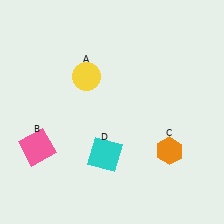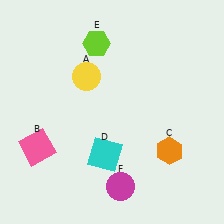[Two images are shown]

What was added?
A lime hexagon (E), a magenta circle (F) were added in Image 2.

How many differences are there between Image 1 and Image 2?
There are 2 differences between the two images.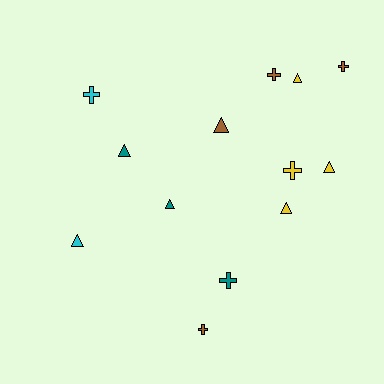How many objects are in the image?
There are 13 objects.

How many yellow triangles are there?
There are 3 yellow triangles.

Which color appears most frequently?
Brown, with 4 objects.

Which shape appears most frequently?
Triangle, with 7 objects.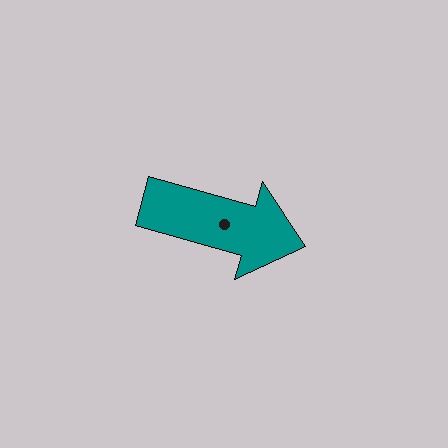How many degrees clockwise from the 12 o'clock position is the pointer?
Approximately 105 degrees.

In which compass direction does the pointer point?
East.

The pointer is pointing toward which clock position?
Roughly 4 o'clock.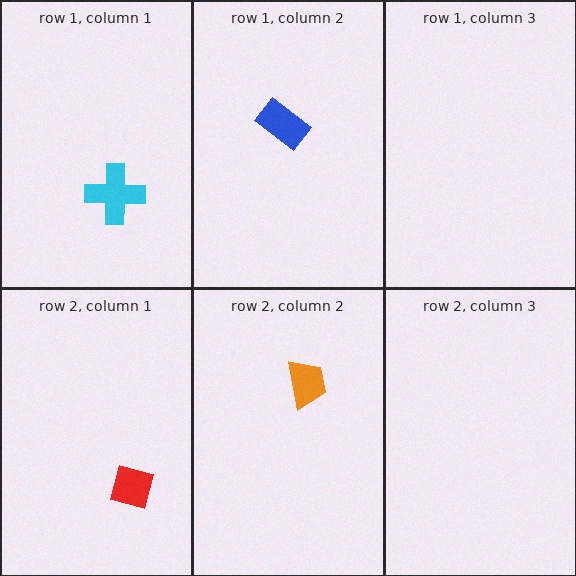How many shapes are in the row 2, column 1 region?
1.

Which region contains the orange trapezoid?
The row 2, column 2 region.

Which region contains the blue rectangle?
The row 1, column 2 region.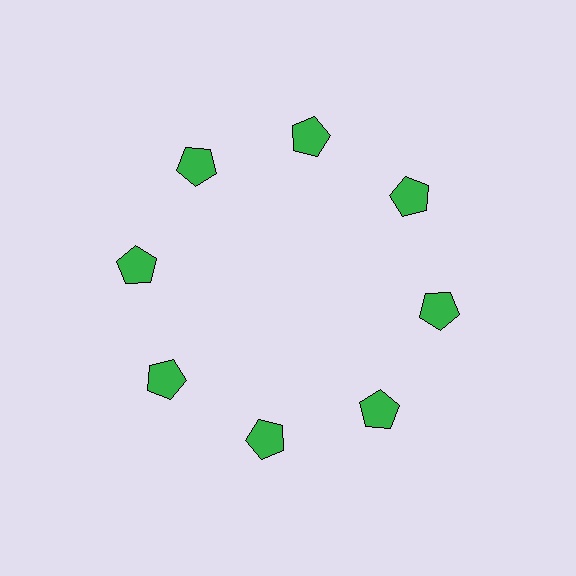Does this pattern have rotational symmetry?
Yes, this pattern has 8-fold rotational symmetry. It looks the same after rotating 45 degrees around the center.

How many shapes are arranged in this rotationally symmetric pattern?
There are 8 shapes, arranged in 8 groups of 1.